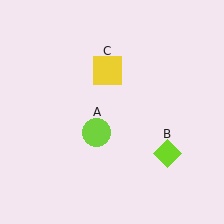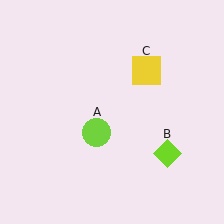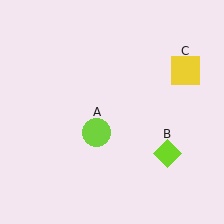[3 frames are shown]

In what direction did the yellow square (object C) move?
The yellow square (object C) moved right.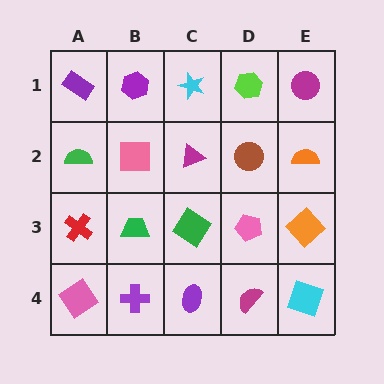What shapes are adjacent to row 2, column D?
A lime hexagon (row 1, column D), a pink pentagon (row 3, column D), a magenta triangle (row 2, column C), an orange semicircle (row 2, column E).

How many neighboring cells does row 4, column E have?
2.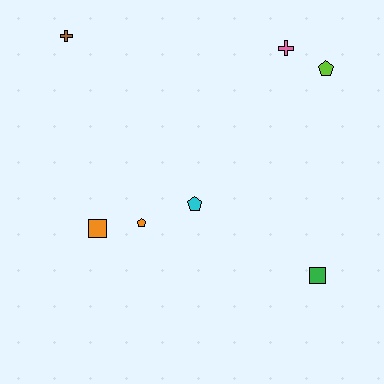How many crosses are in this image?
There are 2 crosses.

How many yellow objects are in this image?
There are no yellow objects.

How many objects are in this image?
There are 7 objects.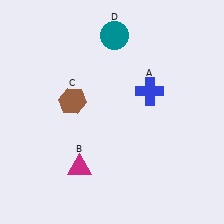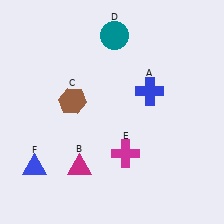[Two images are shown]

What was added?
A magenta cross (E), a blue triangle (F) were added in Image 2.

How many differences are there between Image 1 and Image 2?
There are 2 differences between the two images.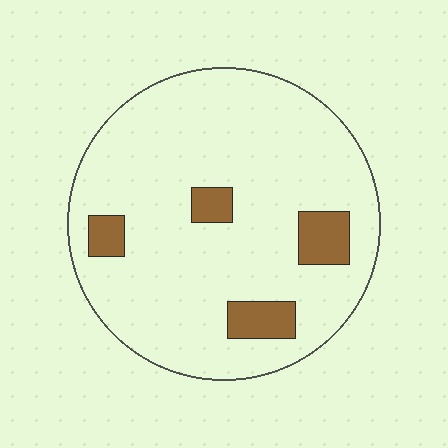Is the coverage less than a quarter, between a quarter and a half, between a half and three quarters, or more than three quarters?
Less than a quarter.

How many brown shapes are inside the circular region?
4.